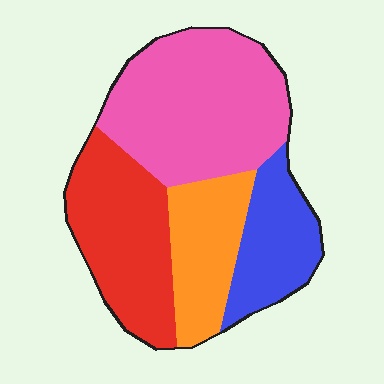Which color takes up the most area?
Pink, at roughly 40%.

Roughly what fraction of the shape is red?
Red takes up about one quarter (1/4) of the shape.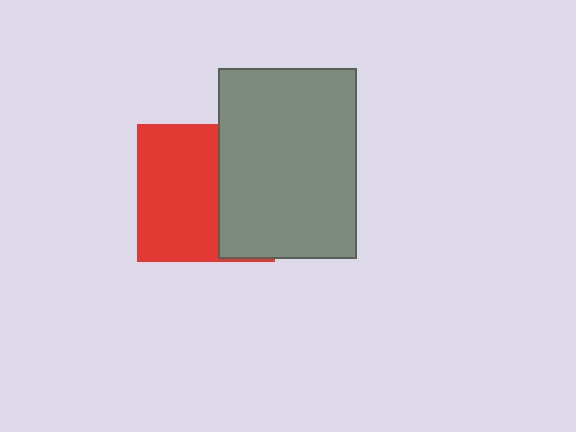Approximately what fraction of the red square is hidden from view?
Roughly 41% of the red square is hidden behind the gray rectangle.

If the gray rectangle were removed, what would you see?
You would see the complete red square.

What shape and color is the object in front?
The object in front is a gray rectangle.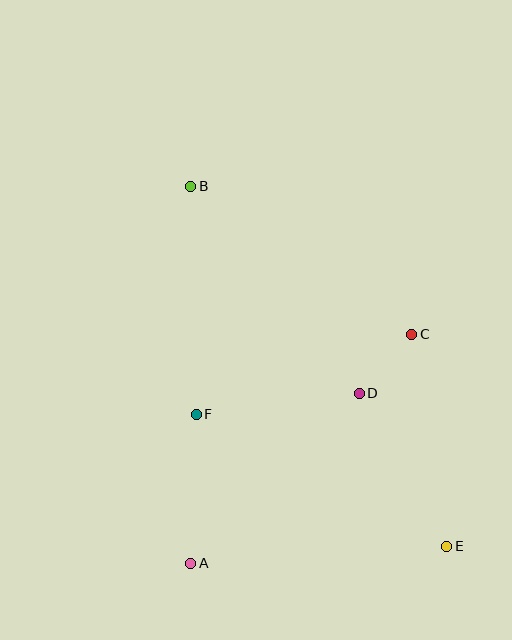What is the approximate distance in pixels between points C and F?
The distance between C and F is approximately 230 pixels.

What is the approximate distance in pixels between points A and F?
The distance between A and F is approximately 149 pixels.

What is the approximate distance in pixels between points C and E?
The distance between C and E is approximately 215 pixels.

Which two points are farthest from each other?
Points B and E are farthest from each other.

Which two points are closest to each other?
Points C and D are closest to each other.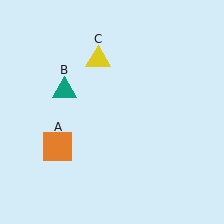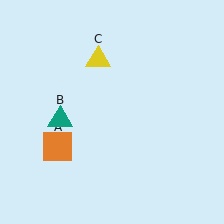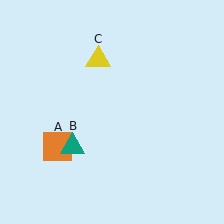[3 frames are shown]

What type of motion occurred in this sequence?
The teal triangle (object B) rotated counterclockwise around the center of the scene.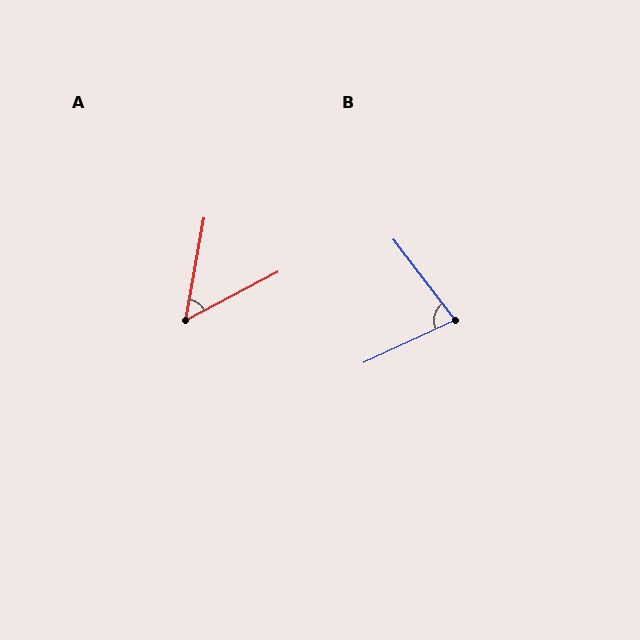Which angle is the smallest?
A, at approximately 53 degrees.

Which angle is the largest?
B, at approximately 77 degrees.